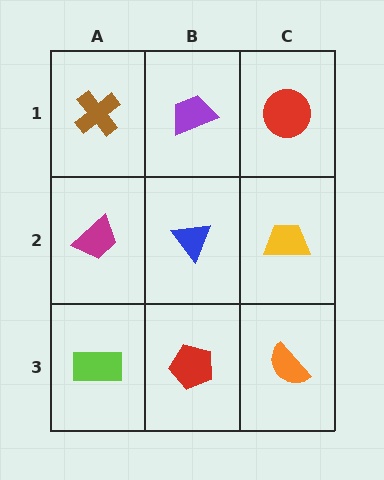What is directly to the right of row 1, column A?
A purple trapezoid.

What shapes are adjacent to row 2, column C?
A red circle (row 1, column C), an orange semicircle (row 3, column C), a blue triangle (row 2, column B).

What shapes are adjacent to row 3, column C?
A yellow trapezoid (row 2, column C), a red pentagon (row 3, column B).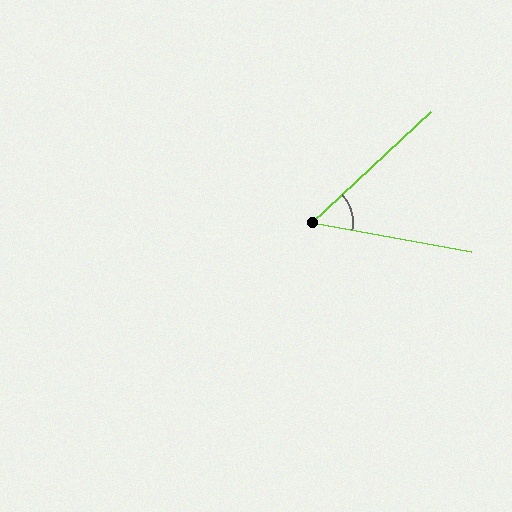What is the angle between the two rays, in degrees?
Approximately 53 degrees.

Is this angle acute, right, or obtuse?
It is acute.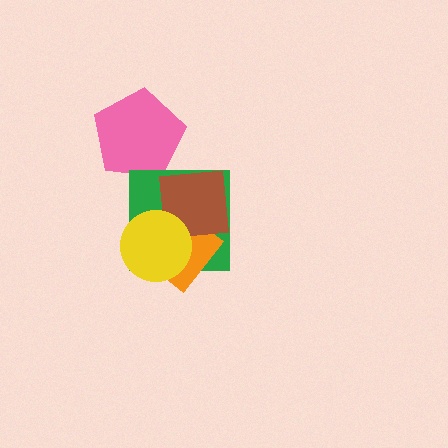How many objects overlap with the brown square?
3 objects overlap with the brown square.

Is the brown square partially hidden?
Yes, it is partially covered by another shape.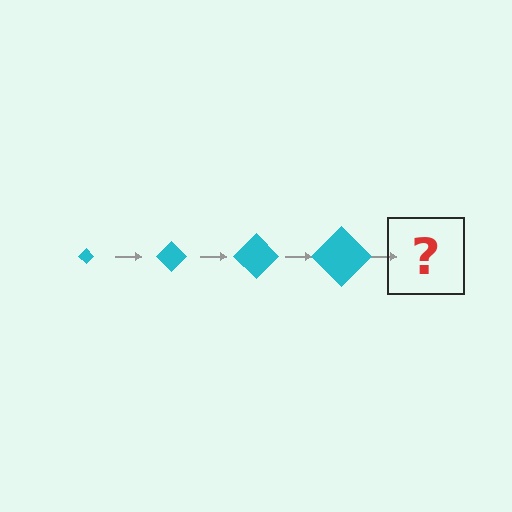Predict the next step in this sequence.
The next step is a cyan diamond, larger than the previous one.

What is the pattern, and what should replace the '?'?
The pattern is that the diamond gets progressively larger each step. The '?' should be a cyan diamond, larger than the previous one.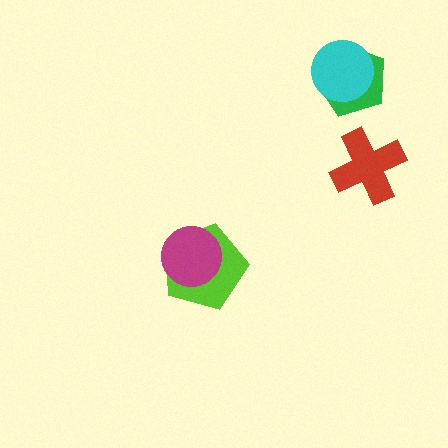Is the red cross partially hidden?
No, no other shape covers it.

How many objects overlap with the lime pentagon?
1 object overlaps with the lime pentagon.